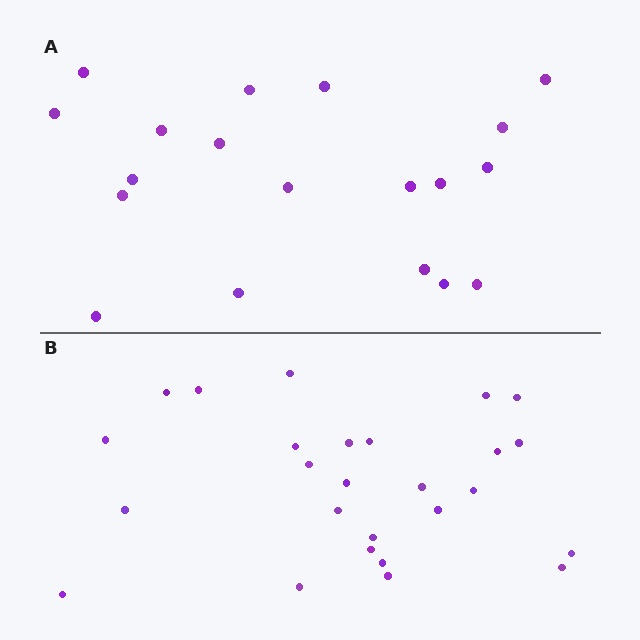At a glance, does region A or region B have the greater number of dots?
Region B (the bottom region) has more dots.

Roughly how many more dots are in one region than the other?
Region B has roughly 8 or so more dots than region A.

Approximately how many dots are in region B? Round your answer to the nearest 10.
About 30 dots. (The exact count is 26, which rounds to 30.)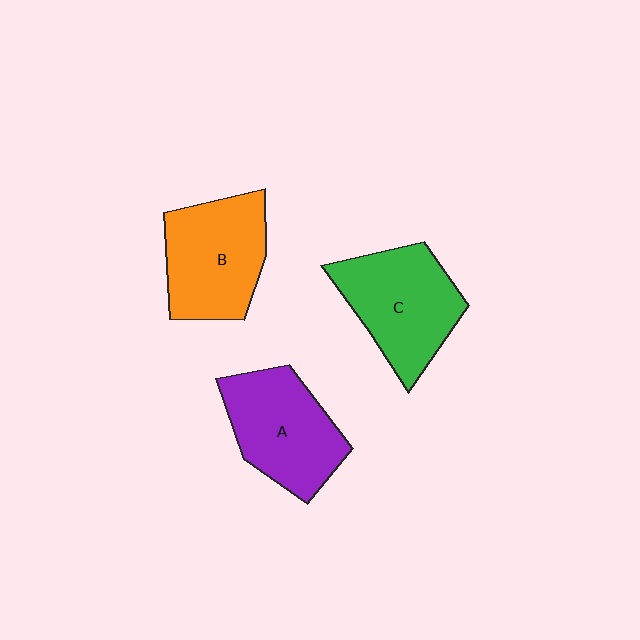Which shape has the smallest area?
Shape A (purple).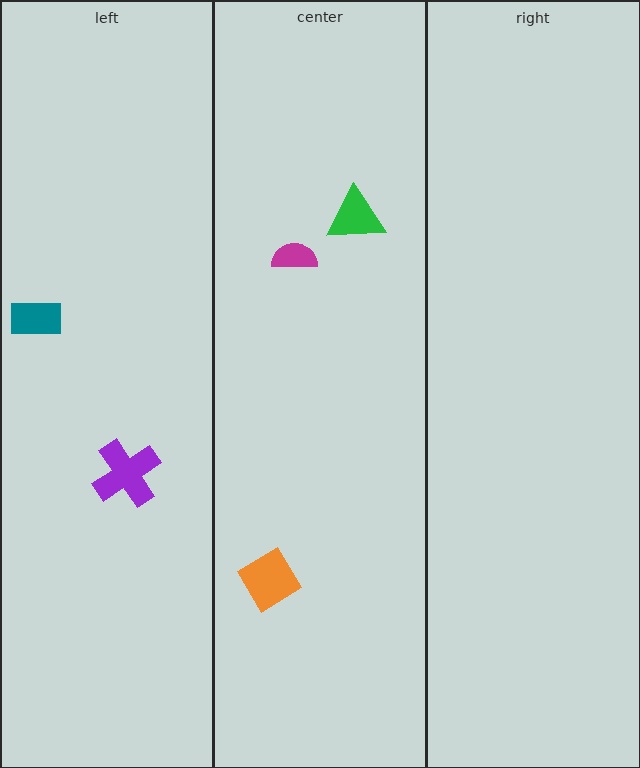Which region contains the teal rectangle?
The left region.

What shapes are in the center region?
The orange diamond, the green triangle, the magenta semicircle.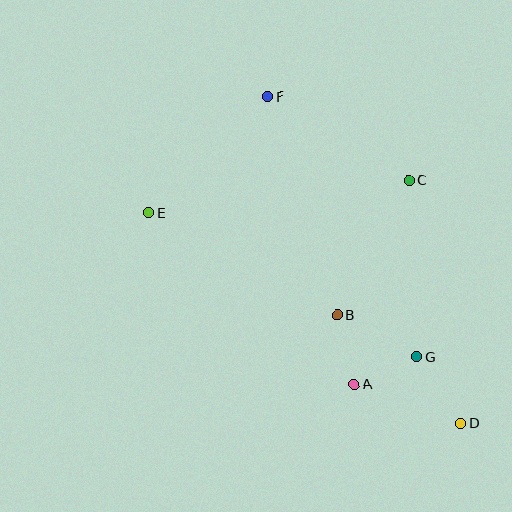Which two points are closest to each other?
Points A and G are closest to each other.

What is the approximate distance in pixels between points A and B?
The distance between A and B is approximately 71 pixels.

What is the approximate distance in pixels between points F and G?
The distance between F and G is approximately 300 pixels.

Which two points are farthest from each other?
Points D and F are farthest from each other.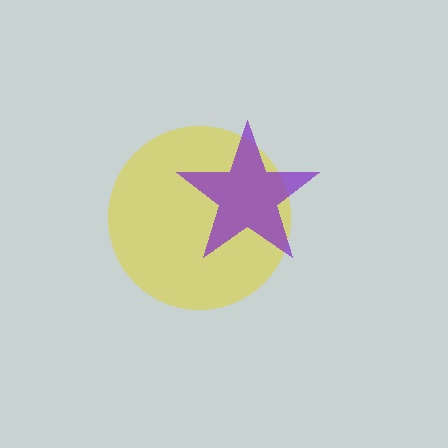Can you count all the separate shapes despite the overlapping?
Yes, there are 2 separate shapes.